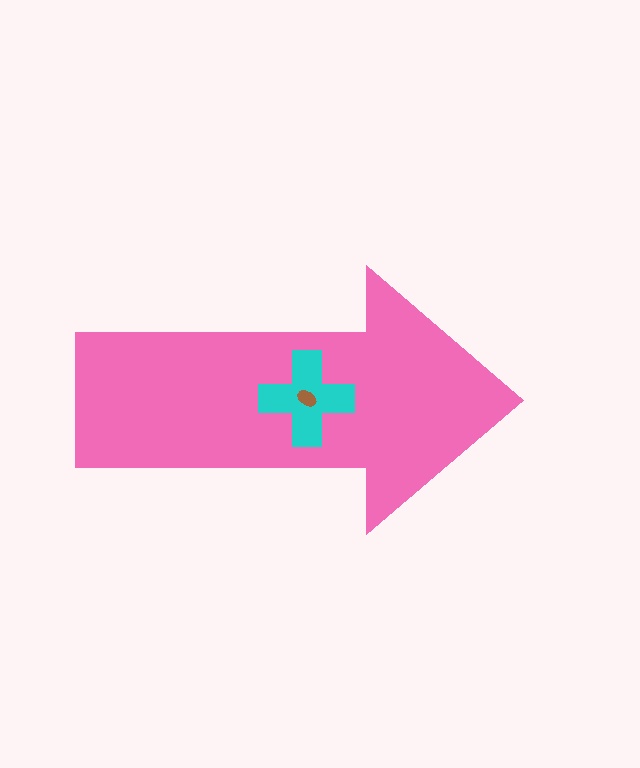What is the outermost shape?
The pink arrow.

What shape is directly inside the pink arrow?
The cyan cross.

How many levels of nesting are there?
3.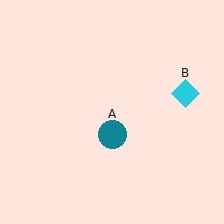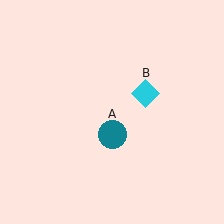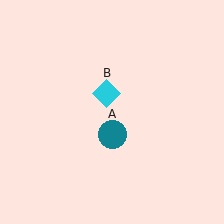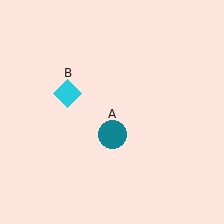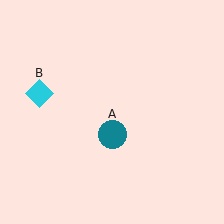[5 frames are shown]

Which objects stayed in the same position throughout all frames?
Teal circle (object A) remained stationary.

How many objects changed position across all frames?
1 object changed position: cyan diamond (object B).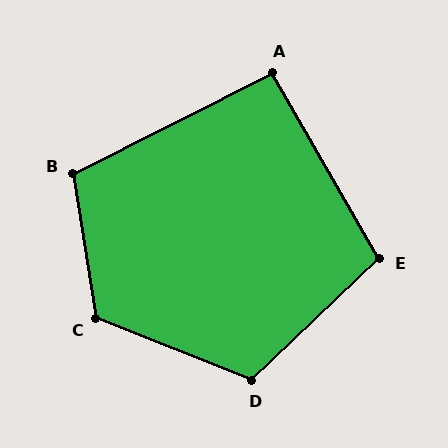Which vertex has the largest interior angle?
C, at approximately 121 degrees.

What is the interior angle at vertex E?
Approximately 104 degrees (obtuse).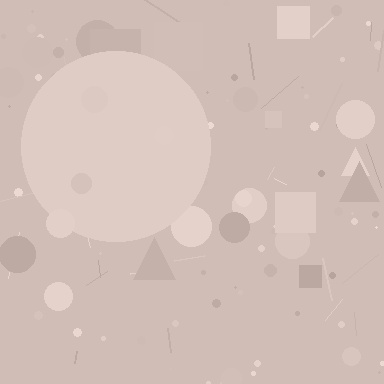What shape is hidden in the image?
A circle is hidden in the image.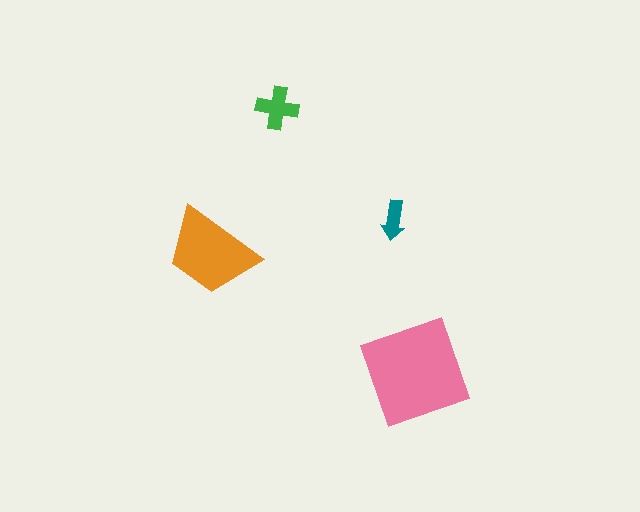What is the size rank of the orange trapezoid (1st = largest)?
2nd.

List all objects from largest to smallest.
The pink square, the orange trapezoid, the green cross, the teal arrow.